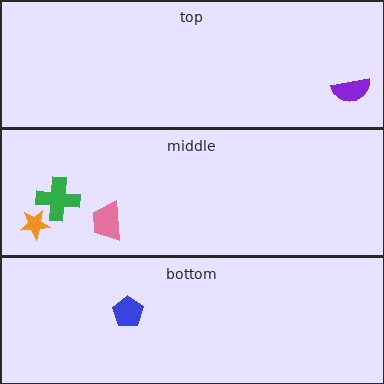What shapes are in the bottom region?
The blue pentagon.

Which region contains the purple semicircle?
The top region.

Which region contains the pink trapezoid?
The middle region.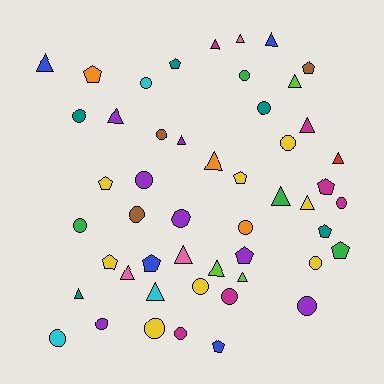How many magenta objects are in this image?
There are 6 magenta objects.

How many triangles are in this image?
There are 18 triangles.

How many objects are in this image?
There are 50 objects.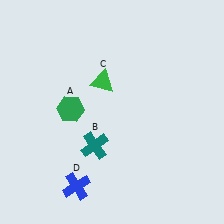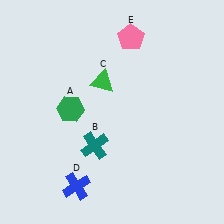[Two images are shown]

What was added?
A pink pentagon (E) was added in Image 2.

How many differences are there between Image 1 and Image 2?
There is 1 difference between the two images.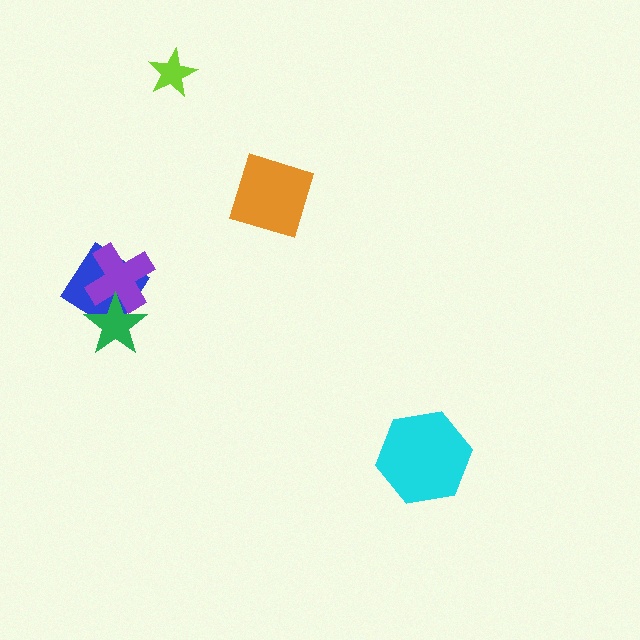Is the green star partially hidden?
No, no other shape covers it.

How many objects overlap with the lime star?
0 objects overlap with the lime star.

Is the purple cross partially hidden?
Yes, it is partially covered by another shape.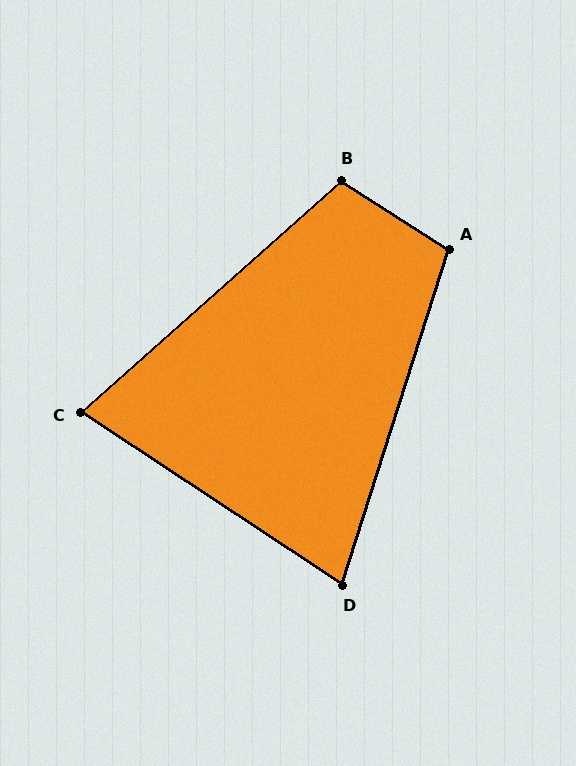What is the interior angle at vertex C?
Approximately 75 degrees (acute).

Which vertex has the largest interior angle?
B, at approximately 106 degrees.